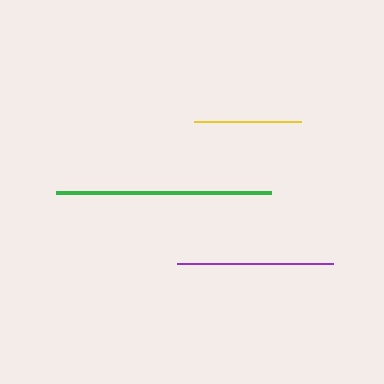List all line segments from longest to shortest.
From longest to shortest: green, purple, yellow.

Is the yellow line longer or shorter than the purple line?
The purple line is longer than the yellow line.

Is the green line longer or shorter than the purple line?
The green line is longer than the purple line.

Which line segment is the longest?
The green line is the longest at approximately 214 pixels.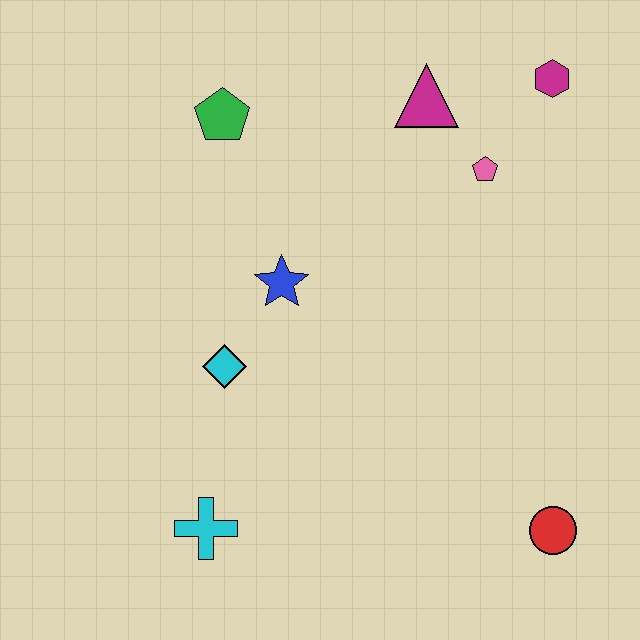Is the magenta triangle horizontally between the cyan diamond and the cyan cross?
No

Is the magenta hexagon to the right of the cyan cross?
Yes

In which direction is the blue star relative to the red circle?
The blue star is to the left of the red circle.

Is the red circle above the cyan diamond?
No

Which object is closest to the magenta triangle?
The pink pentagon is closest to the magenta triangle.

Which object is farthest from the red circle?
The green pentagon is farthest from the red circle.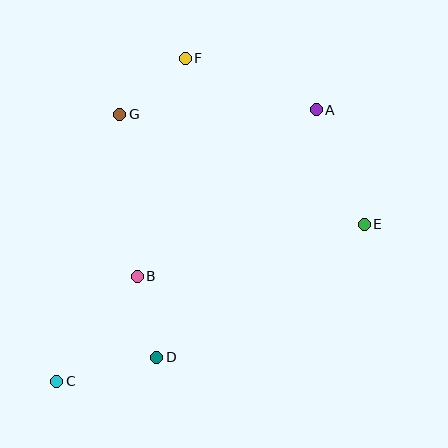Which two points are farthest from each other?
Points A and C are farthest from each other.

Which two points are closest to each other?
Points B and D are closest to each other.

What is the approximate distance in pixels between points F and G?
The distance between F and G is approximately 86 pixels.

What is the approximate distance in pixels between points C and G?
The distance between C and G is approximately 274 pixels.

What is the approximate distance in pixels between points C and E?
The distance between C and E is approximately 345 pixels.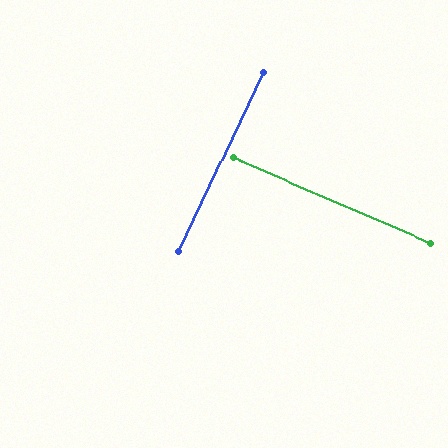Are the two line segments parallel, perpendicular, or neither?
Perpendicular — they meet at approximately 88°.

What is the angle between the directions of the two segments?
Approximately 88 degrees.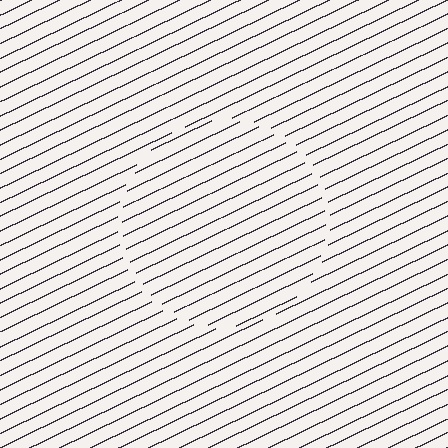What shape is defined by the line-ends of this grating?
An illusory circle. The interior of the shape contains the same grating, shifted by half a period — the contour is defined by the phase discontinuity where line-ends from the inner and outer gratings abut.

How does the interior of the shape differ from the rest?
The interior of the shape contains the same grating, shifted by half a period — the contour is defined by the phase discontinuity where line-ends from the inner and outer gratings abut.